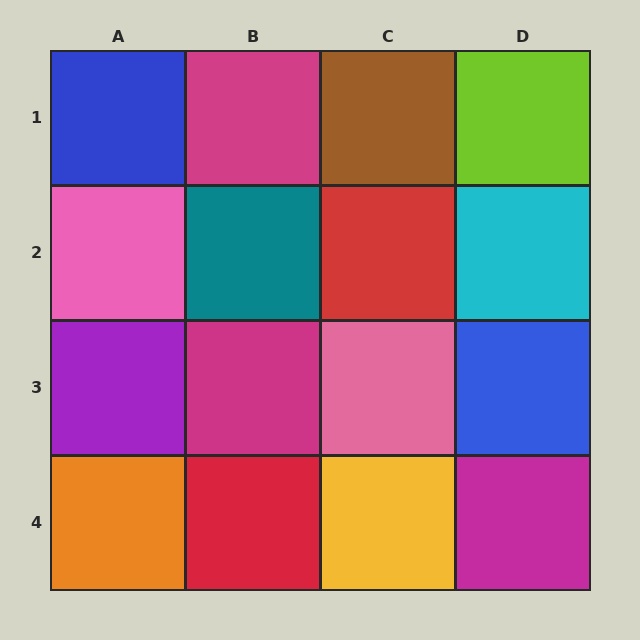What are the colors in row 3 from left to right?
Purple, magenta, pink, blue.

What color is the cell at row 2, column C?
Red.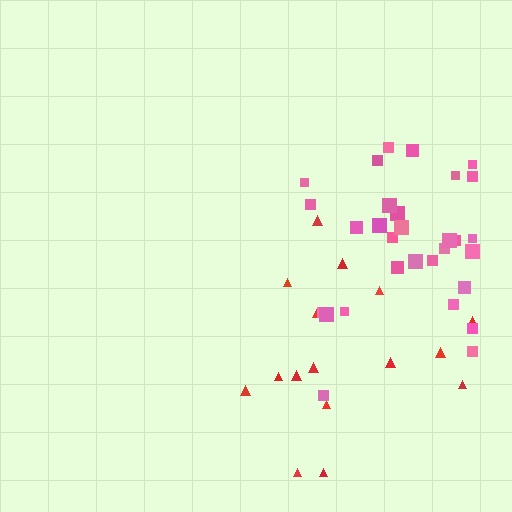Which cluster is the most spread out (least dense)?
Red.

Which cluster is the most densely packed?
Pink.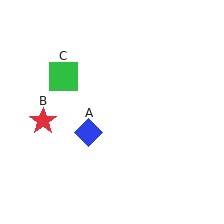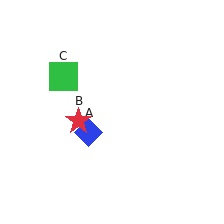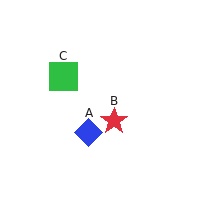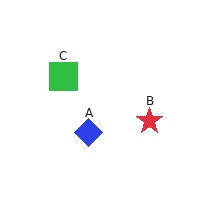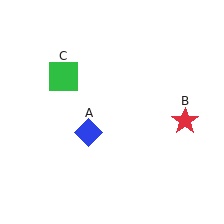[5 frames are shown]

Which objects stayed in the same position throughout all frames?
Blue diamond (object A) and green square (object C) remained stationary.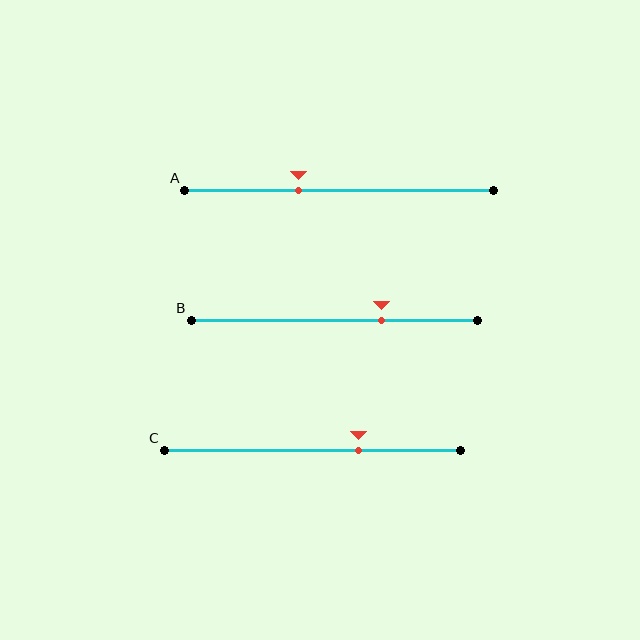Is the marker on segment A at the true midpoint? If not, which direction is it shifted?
No, the marker on segment A is shifted to the left by about 13% of the segment length.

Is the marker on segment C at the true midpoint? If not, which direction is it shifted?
No, the marker on segment C is shifted to the right by about 15% of the segment length.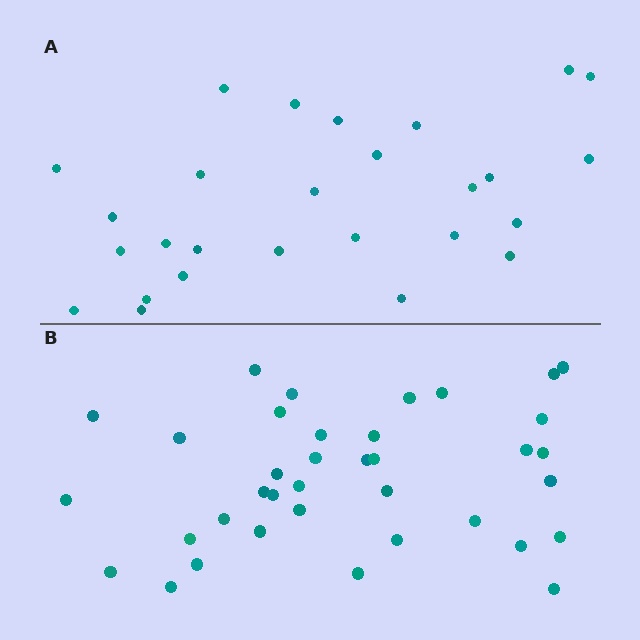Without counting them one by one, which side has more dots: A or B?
Region B (the bottom region) has more dots.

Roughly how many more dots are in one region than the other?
Region B has roughly 10 or so more dots than region A.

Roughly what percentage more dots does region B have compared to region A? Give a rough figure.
About 35% more.